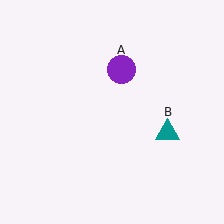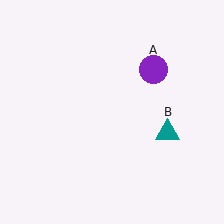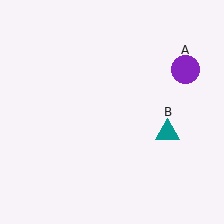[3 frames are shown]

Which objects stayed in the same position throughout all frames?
Teal triangle (object B) remained stationary.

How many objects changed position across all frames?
1 object changed position: purple circle (object A).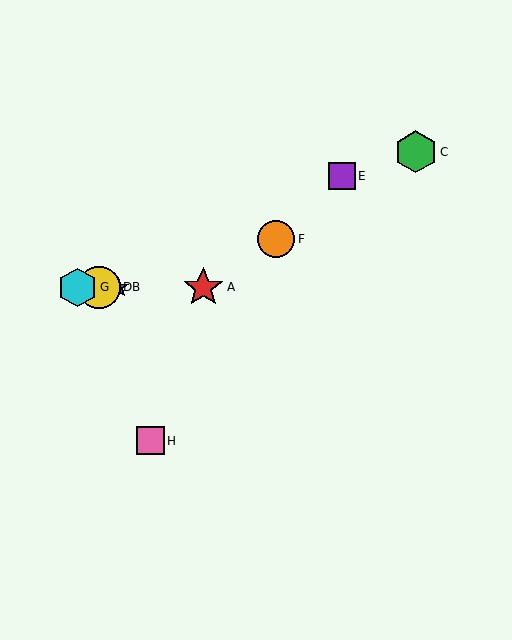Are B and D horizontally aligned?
Yes, both are at y≈287.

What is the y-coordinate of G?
Object G is at y≈287.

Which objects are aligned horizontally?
Objects A, B, D, G are aligned horizontally.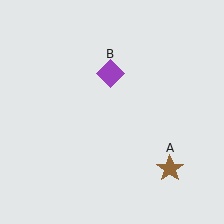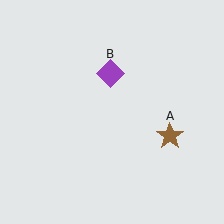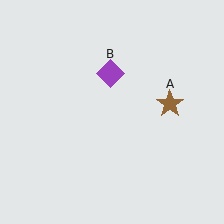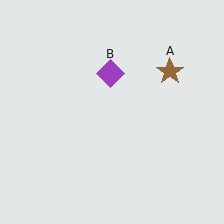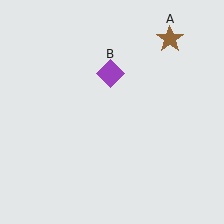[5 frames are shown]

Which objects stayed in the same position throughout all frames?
Purple diamond (object B) remained stationary.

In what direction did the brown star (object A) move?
The brown star (object A) moved up.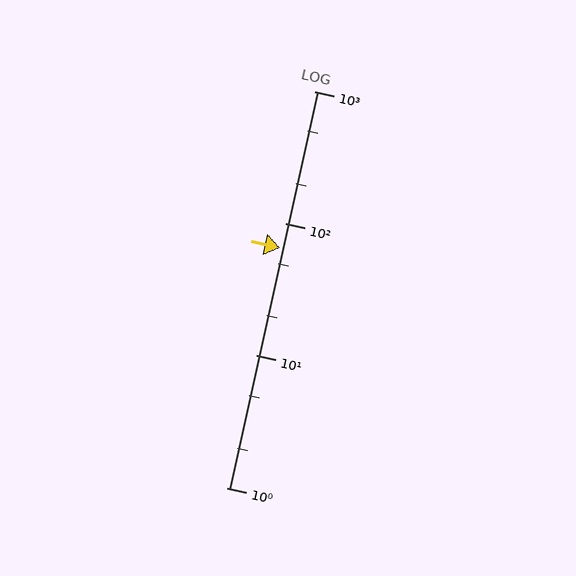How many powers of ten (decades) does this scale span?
The scale spans 3 decades, from 1 to 1000.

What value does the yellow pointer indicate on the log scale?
The pointer indicates approximately 65.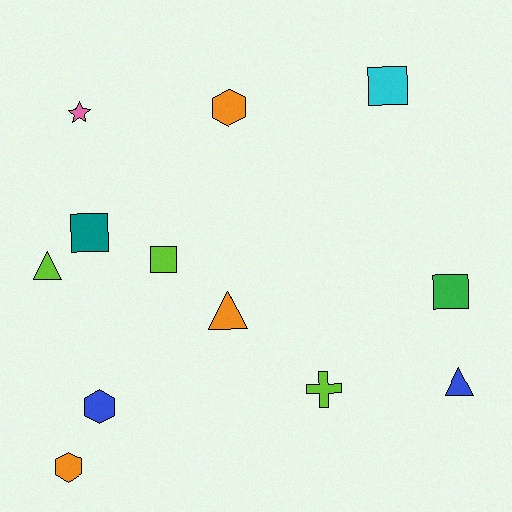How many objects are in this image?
There are 12 objects.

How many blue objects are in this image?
There are 2 blue objects.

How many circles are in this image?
There are no circles.